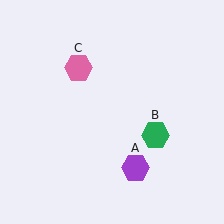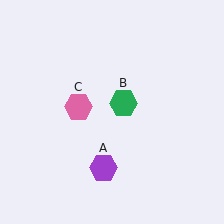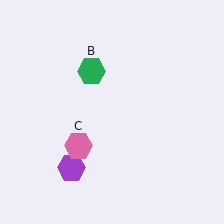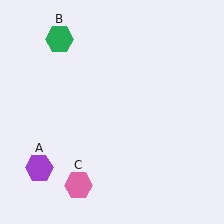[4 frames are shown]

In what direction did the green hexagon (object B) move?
The green hexagon (object B) moved up and to the left.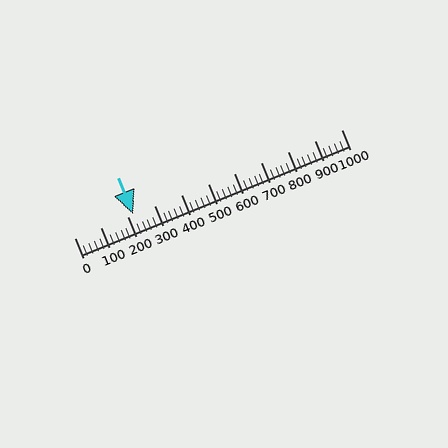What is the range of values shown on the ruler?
The ruler shows values from 0 to 1000.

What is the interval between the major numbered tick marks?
The major tick marks are spaced 100 units apart.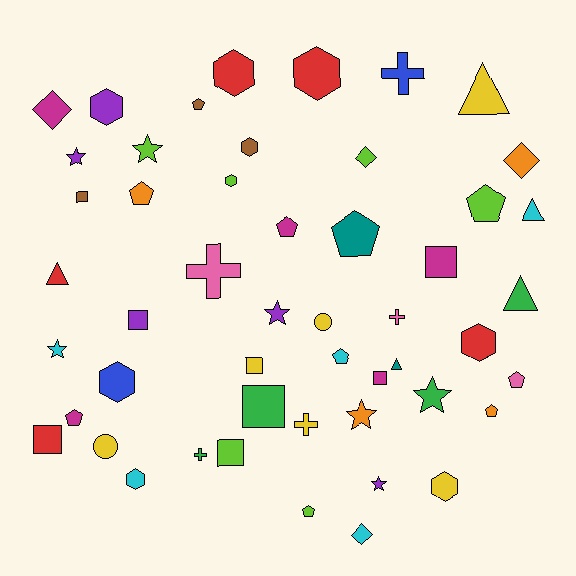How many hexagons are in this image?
There are 9 hexagons.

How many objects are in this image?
There are 50 objects.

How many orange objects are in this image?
There are 4 orange objects.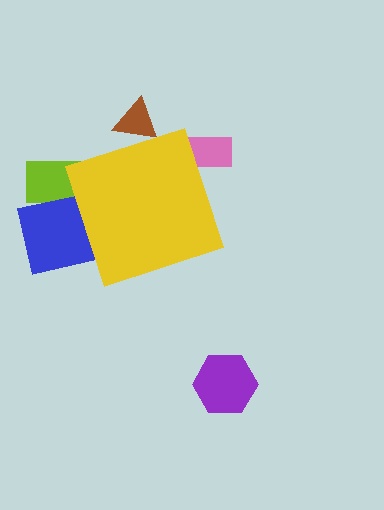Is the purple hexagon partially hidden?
No, the purple hexagon is fully visible.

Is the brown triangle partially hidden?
Yes, the brown triangle is partially hidden behind the yellow diamond.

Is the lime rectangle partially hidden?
Yes, the lime rectangle is partially hidden behind the yellow diamond.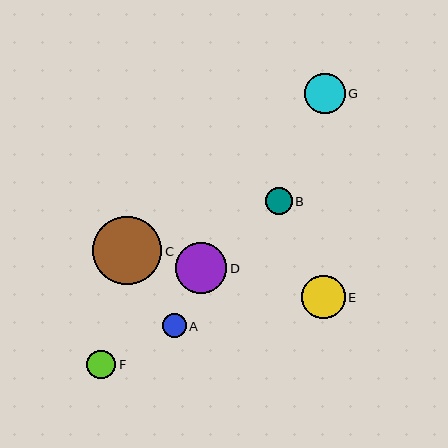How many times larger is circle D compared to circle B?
Circle D is approximately 2.0 times the size of circle B.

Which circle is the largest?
Circle C is the largest with a size of approximately 69 pixels.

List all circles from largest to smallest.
From largest to smallest: C, D, E, G, F, B, A.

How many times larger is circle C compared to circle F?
Circle C is approximately 2.4 times the size of circle F.